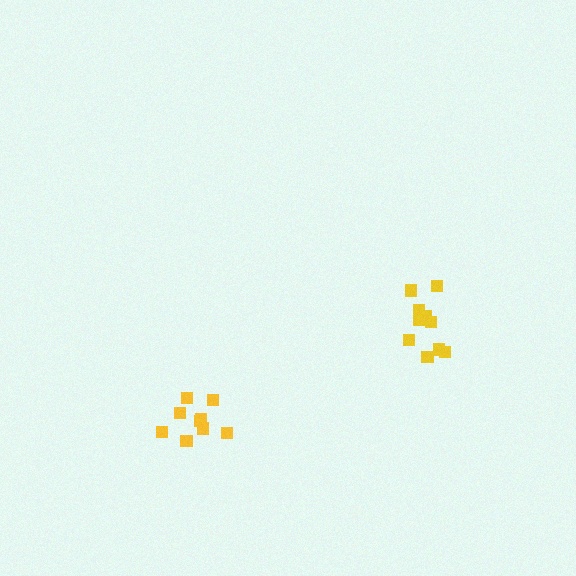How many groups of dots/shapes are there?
There are 2 groups.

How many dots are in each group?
Group 1: 11 dots, Group 2: 9 dots (20 total).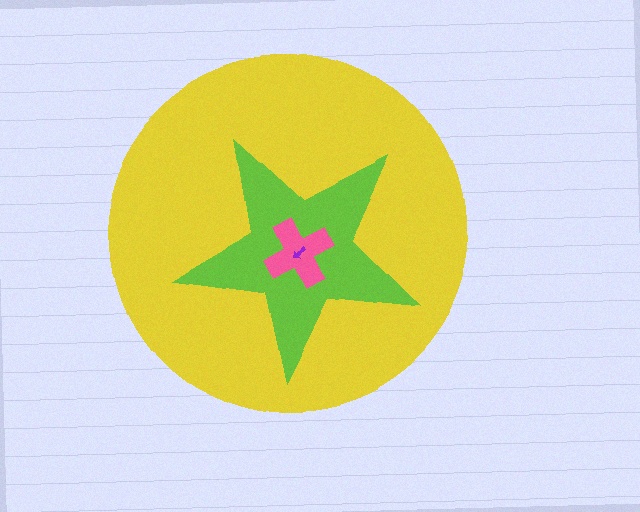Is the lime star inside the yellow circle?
Yes.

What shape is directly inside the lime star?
The pink cross.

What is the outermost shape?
The yellow circle.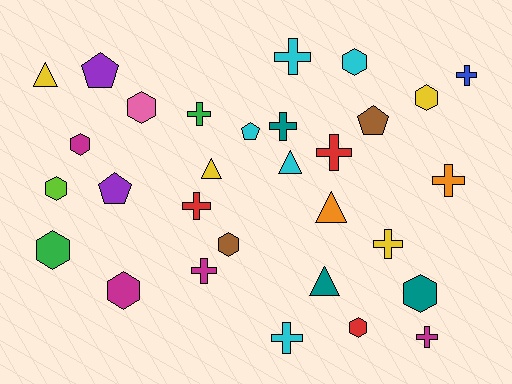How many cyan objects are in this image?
There are 5 cyan objects.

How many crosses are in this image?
There are 11 crosses.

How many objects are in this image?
There are 30 objects.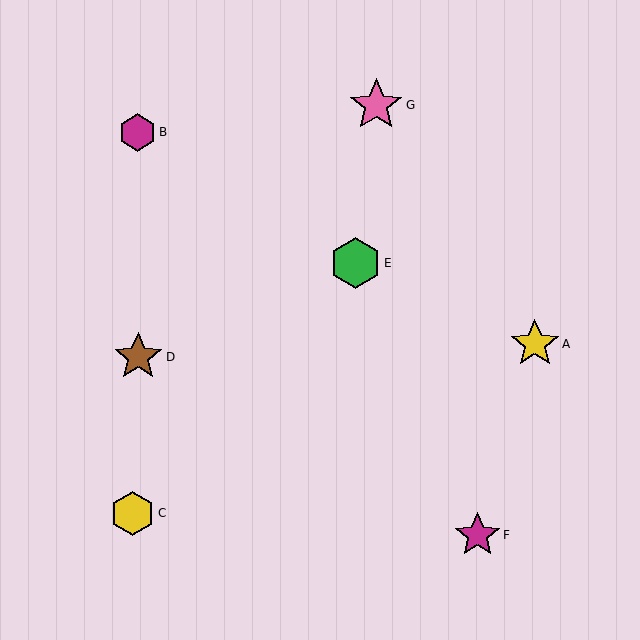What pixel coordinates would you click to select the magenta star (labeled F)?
Click at (478, 535) to select the magenta star F.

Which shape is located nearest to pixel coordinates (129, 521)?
The yellow hexagon (labeled C) at (133, 513) is nearest to that location.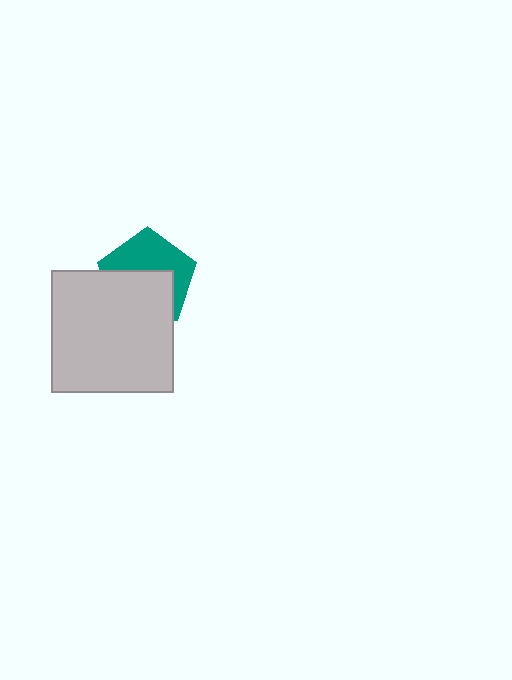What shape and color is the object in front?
The object in front is a light gray square.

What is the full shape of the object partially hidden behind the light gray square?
The partially hidden object is a teal pentagon.